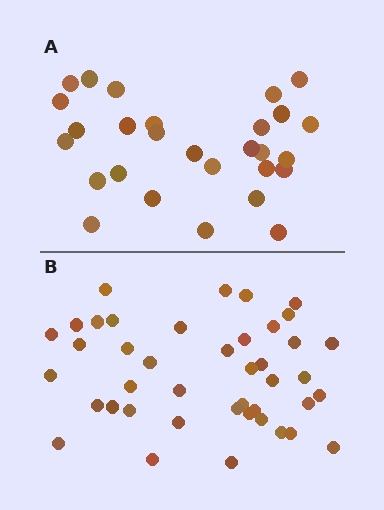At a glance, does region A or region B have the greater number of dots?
Region B (the bottom region) has more dots.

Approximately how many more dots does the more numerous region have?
Region B has approximately 15 more dots than region A.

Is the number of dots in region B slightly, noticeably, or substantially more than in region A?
Region B has substantially more. The ratio is roughly 1.5 to 1.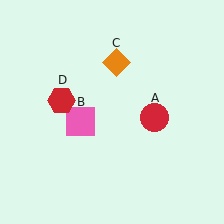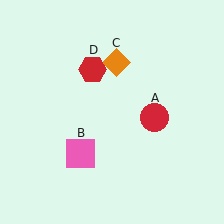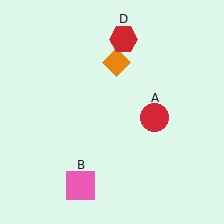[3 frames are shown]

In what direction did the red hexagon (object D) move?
The red hexagon (object D) moved up and to the right.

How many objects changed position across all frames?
2 objects changed position: pink square (object B), red hexagon (object D).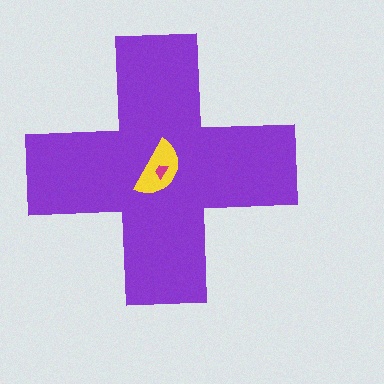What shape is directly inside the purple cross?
The yellow semicircle.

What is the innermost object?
The magenta trapezoid.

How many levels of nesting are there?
3.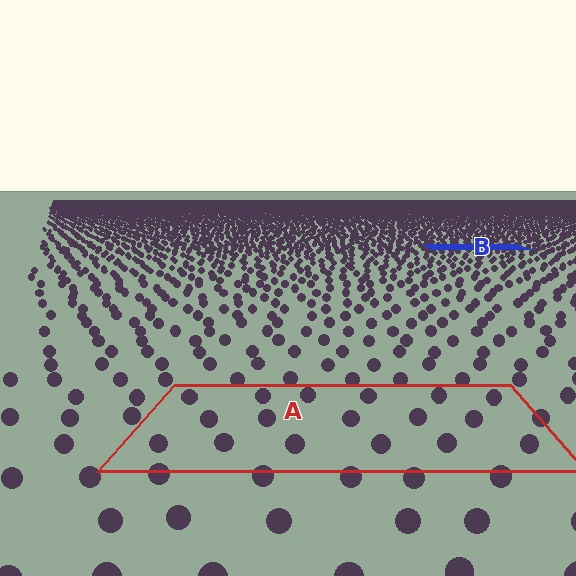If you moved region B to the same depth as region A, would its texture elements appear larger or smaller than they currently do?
They would appear larger. At a closer depth, the same texture elements are projected at a bigger on-screen size.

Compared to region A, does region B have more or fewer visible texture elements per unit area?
Region B has more texture elements per unit area — they are packed more densely because it is farther away.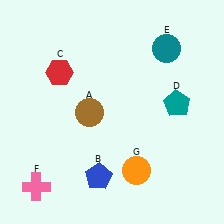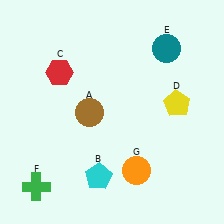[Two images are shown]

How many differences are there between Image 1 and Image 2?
There are 3 differences between the two images.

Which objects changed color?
B changed from blue to cyan. D changed from teal to yellow. F changed from pink to green.